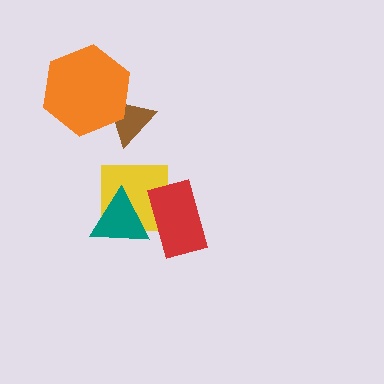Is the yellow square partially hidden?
Yes, it is partially covered by another shape.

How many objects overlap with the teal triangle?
2 objects overlap with the teal triangle.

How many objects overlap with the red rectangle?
2 objects overlap with the red rectangle.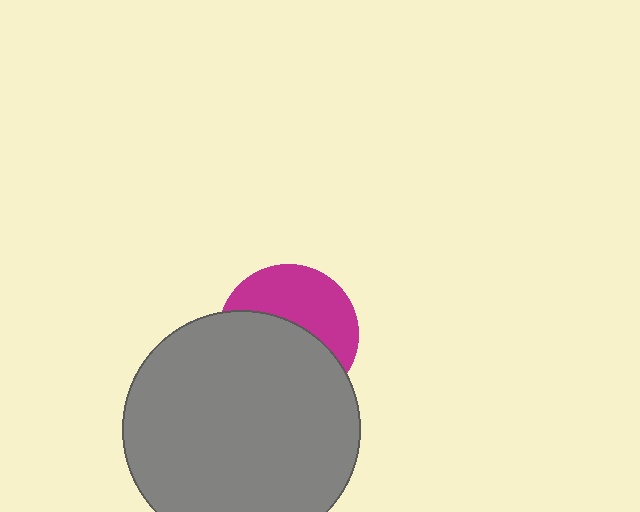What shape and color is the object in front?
The object in front is a gray circle.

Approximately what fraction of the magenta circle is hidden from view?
Roughly 56% of the magenta circle is hidden behind the gray circle.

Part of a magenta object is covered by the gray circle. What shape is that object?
It is a circle.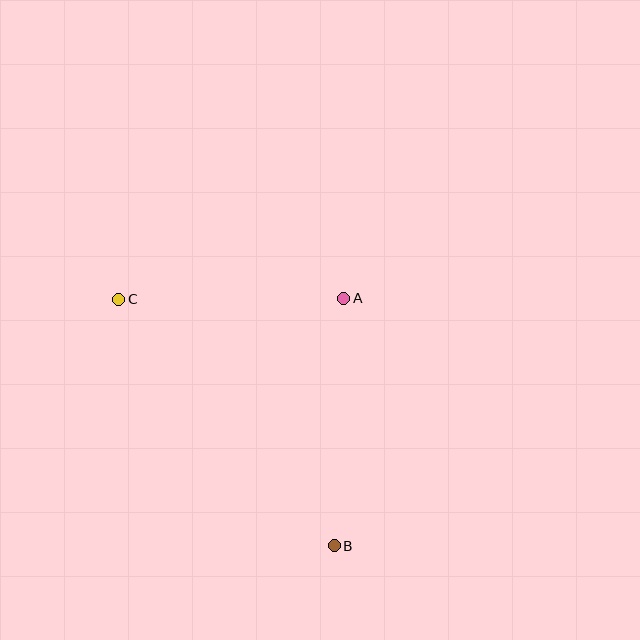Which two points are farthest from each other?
Points B and C are farthest from each other.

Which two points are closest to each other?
Points A and C are closest to each other.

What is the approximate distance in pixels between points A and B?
The distance between A and B is approximately 247 pixels.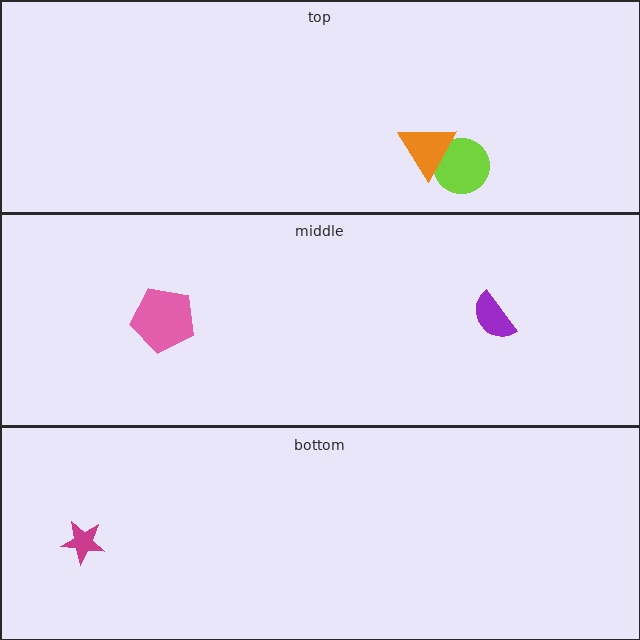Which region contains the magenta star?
The bottom region.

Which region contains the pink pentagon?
The middle region.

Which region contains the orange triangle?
The top region.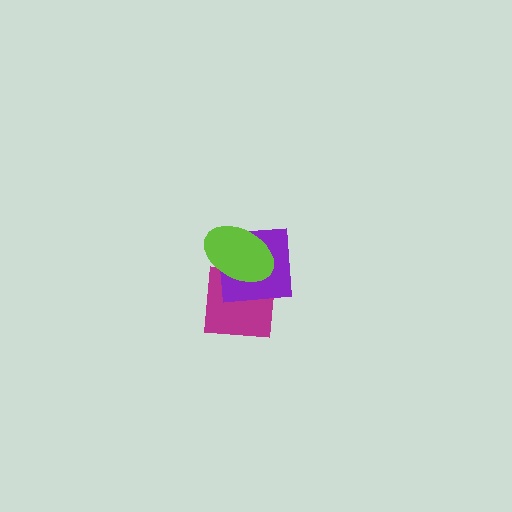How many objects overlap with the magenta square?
2 objects overlap with the magenta square.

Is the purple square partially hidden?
Yes, it is partially covered by another shape.